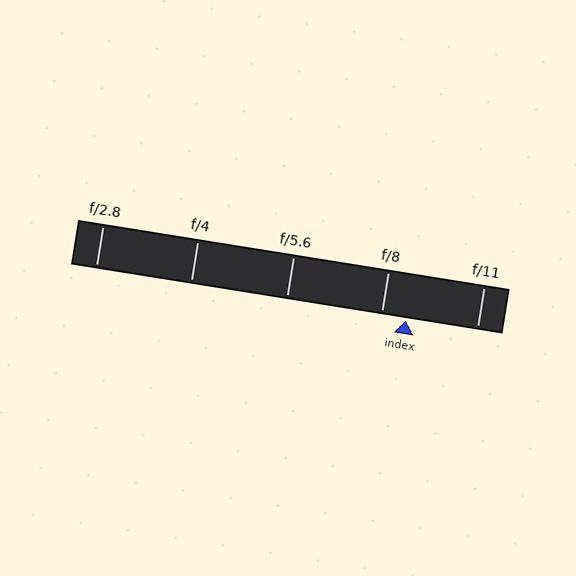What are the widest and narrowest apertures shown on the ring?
The widest aperture shown is f/2.8 and the narrowest is f/11.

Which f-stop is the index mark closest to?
The index mark is closest to f/8.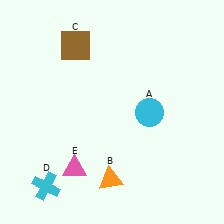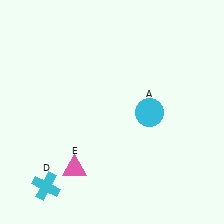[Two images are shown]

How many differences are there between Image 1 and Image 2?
There are 2 differences between the two images.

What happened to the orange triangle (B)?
The orange triangle (B) was removed in Image 2. It was in the bottom-left area of Image 1.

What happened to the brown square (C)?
The brown square (C) was removed in Image 2. It was in the top-left area of Image 1.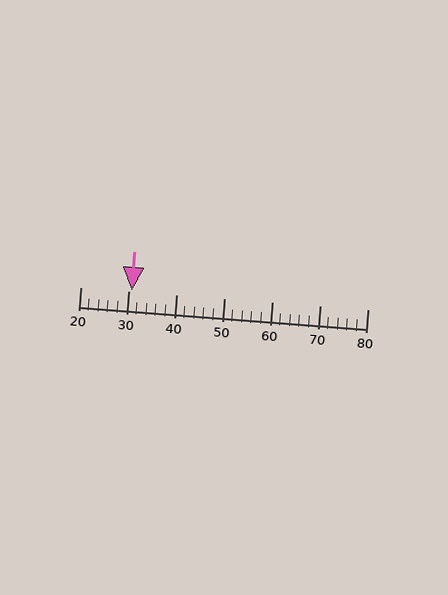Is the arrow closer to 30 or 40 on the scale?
The arrow is closer to 30.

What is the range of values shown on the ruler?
The ruler shows values from 20 to 80.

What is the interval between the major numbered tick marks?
The major tick marks are spaced 10 units apart.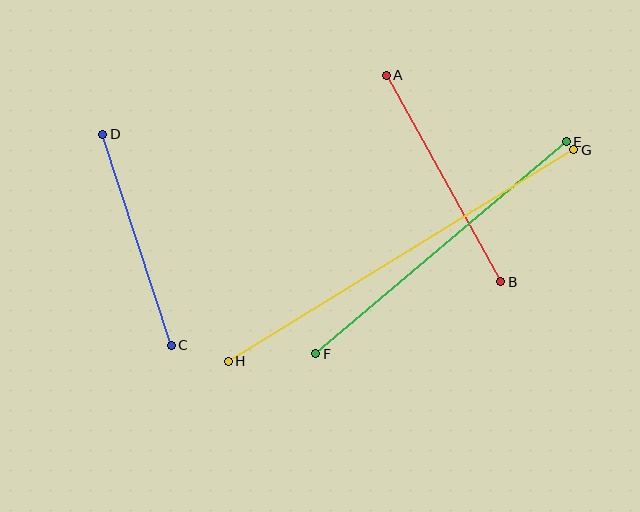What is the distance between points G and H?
The distance is approximately 405 pixels.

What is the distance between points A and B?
The distance is approximately 236 pixels.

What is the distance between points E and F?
The distance is approximately 328 pixels.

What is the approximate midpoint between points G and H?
The midpoint is at approximately (401, 256) pixels.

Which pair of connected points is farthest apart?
Points G and H are farthest apart.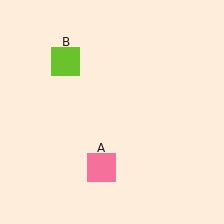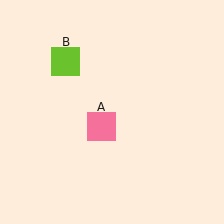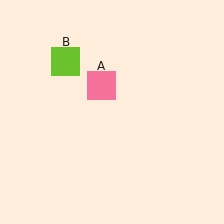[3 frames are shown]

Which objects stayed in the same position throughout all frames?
Lime square (object B) remained stationary.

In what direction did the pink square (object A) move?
The pink square (object A) moved up.